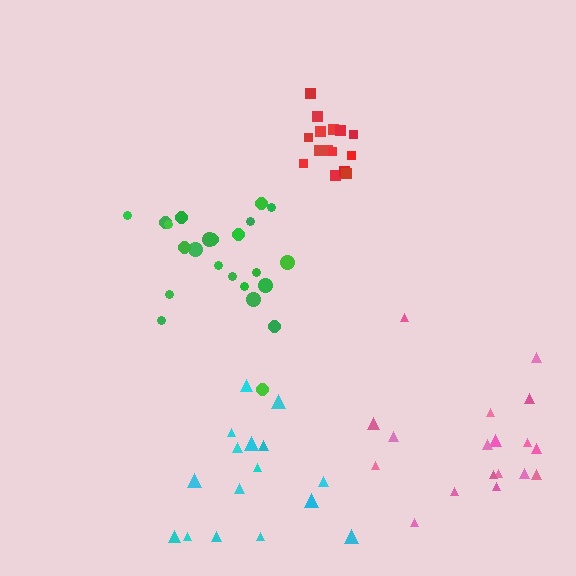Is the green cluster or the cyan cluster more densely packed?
Green.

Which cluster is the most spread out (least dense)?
Cyan.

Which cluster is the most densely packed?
Red.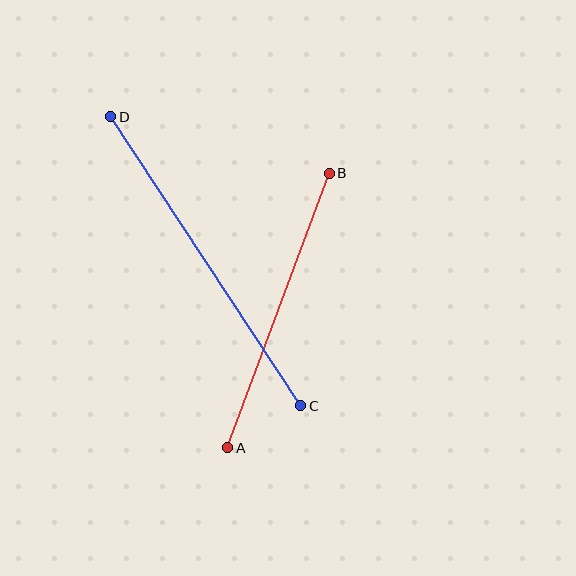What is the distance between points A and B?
The distance is approximately 292 pixels.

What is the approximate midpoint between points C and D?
The midpoint is at approximately (206, 261) pixels.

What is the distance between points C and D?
The distance is approximately 346 pixels.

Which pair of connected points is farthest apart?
Points C and D are farthest apart.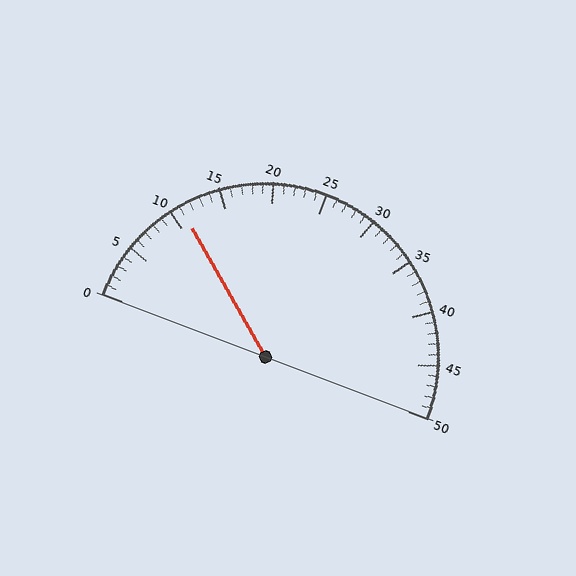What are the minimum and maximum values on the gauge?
The gauge ranges from 0 to 50.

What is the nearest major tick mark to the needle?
The nearest major tick mark is 10.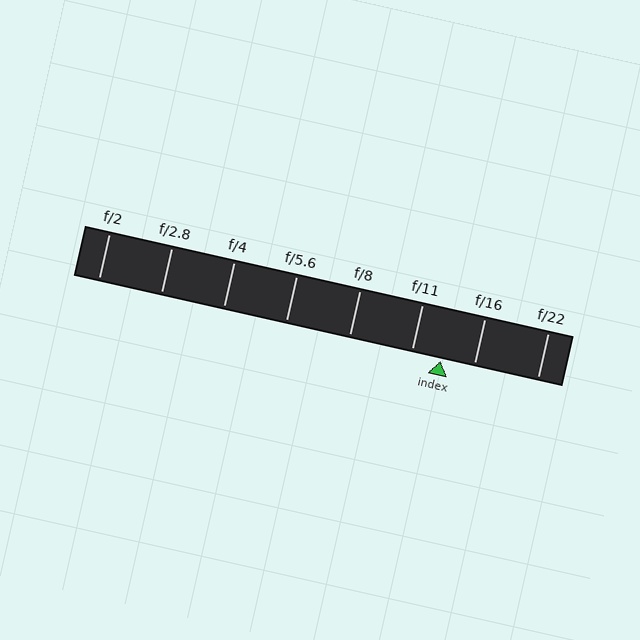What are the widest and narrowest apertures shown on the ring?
The widest aperture shown is f/2 and the narrowest is f/22.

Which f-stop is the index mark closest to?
The index mark is closest to f/11.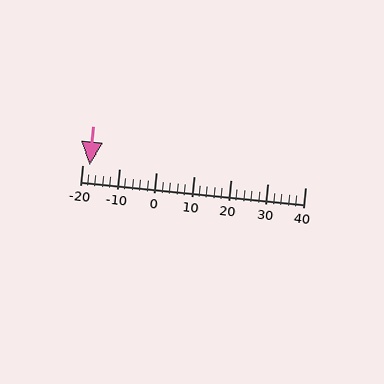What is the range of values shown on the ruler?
The ruler shows values from -20 to 40.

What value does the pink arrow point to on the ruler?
The pink arrow points to approximately -18.